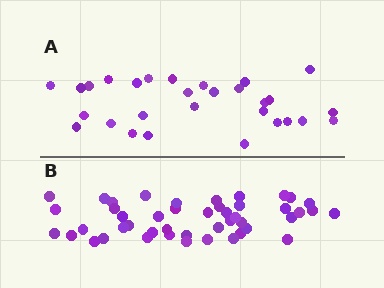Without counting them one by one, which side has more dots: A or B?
Region B (the bottom region) has more dots.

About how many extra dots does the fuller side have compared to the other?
Region B has approximately 15 more dots than region A.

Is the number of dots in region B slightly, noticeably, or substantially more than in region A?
Region B has substantially more. The ratio is roughly 1.6 to 1.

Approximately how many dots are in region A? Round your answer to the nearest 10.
About 30 dots. (The exact count is 29, which rounds to 30.)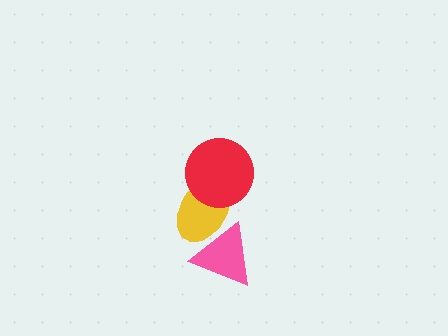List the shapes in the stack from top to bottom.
From top to bottom: the red circle, the yellow ellipse, the pink triangle.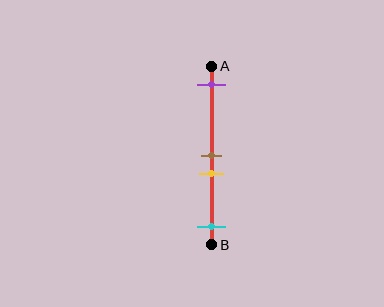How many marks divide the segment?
There are 4 marks dividing the segment.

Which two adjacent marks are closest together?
The brown and yellow marks are the closest adjacent pair.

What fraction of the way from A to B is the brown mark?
The brown mark is approximately 50% (0.5) of the way from A to B.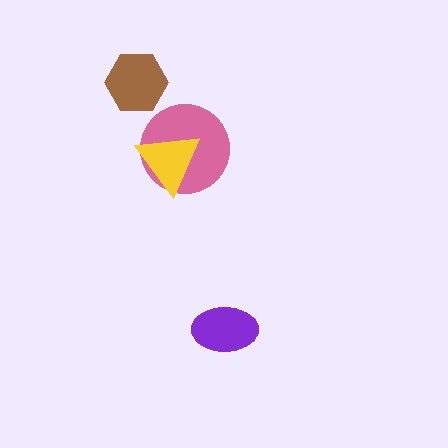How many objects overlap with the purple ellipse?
0 objects overlap with the purple ellipse.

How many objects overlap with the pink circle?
1 object overlaps with the pink circle.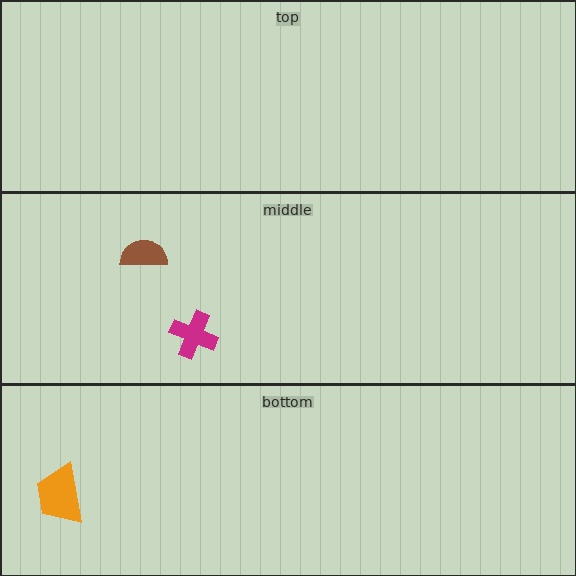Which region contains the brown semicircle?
The middle region.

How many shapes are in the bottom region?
1.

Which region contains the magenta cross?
The middle region.